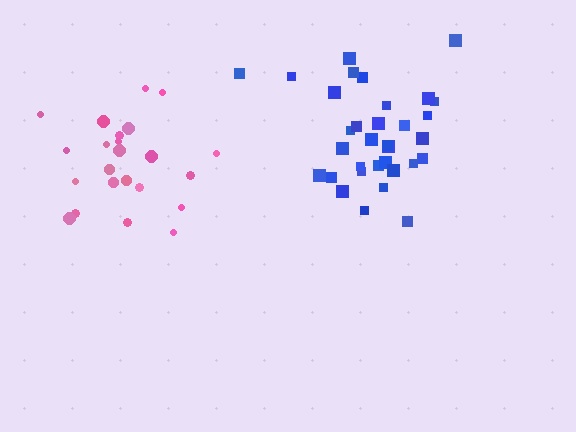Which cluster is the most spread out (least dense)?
Pink.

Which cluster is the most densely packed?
Blue.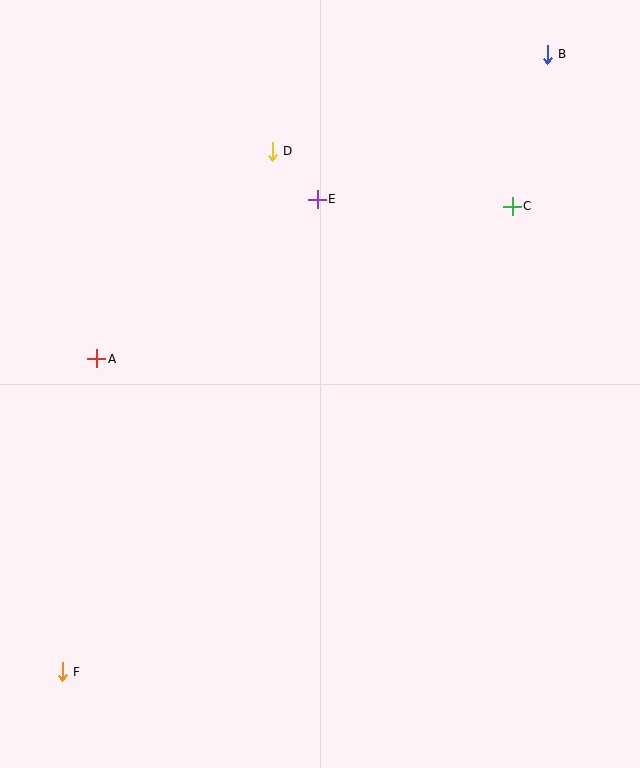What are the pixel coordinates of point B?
Point B is at (547, 54).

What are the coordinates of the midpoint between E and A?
The midpoint between E and A is at (207, 279).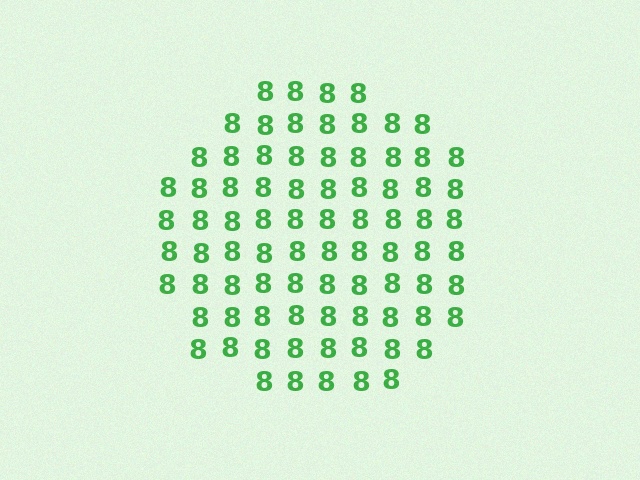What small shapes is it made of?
It is made of small digit 8's.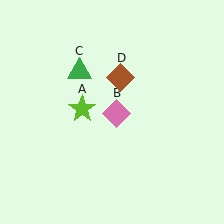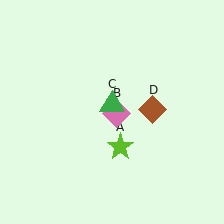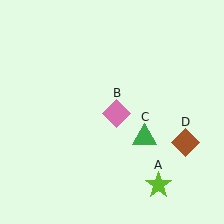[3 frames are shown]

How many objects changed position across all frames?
3 objects changed position: lime star (object A), green triangle (object C), brown diamond (object D).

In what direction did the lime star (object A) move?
The lime star (object A) moved down and to the right.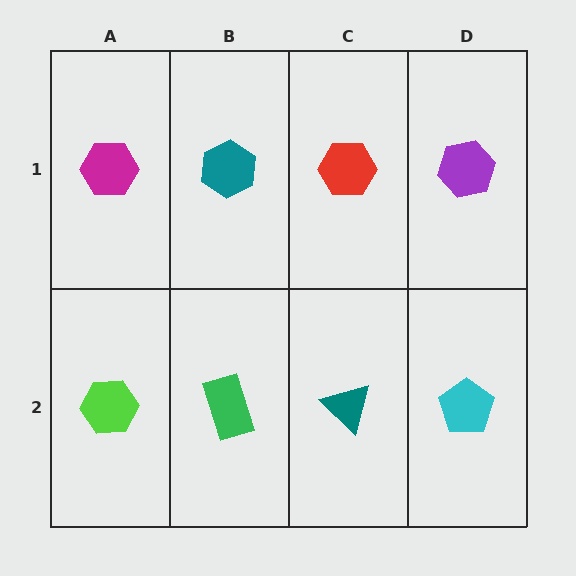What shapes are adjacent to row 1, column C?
A teal triangle (row 2, column C), a teal hexagon (row 1, column B), a purple hexagon (row 1, column D).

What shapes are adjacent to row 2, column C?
A red hexagon (row 1, column C), a green rectangle (row 2, column B), a cyan pentagon (row 2, column D).